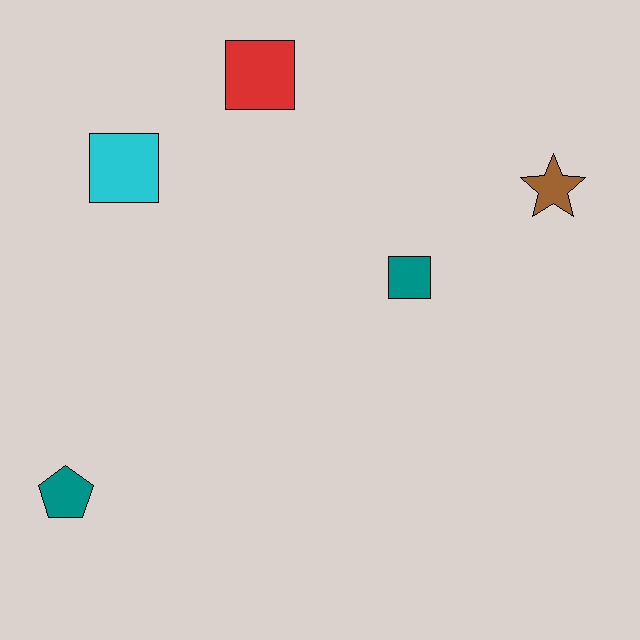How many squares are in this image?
There are 3 squares.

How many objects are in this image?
There are 5 objects.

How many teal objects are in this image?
There are 2 teal objects.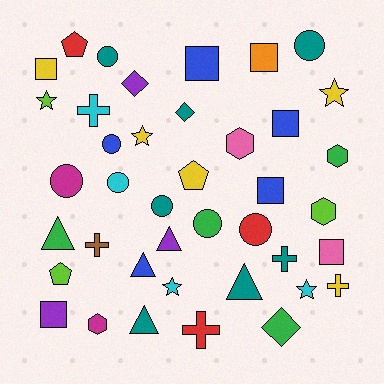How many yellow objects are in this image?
There are 5 yellow objects.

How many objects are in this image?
There are 40 objects.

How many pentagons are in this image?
There are 3 pentagons.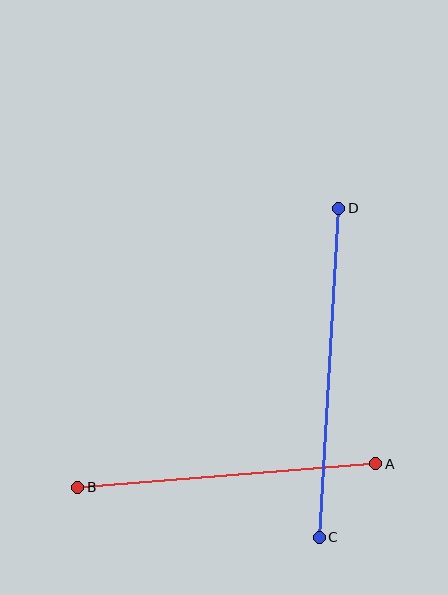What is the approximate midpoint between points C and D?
The midpoint is at approximately (329, 373) pixels.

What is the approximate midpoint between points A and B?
The midpoint is at approximately (227, 475) pixels.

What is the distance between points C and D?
The distance is approximately 330 pixels.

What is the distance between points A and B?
The distance is approximately 299 pixels.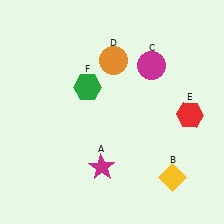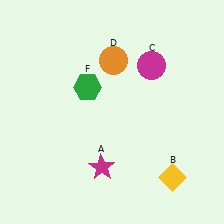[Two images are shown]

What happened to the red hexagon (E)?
The red hexagon (E) was removed in Image 2. It was in the bottom-right area of Image 1.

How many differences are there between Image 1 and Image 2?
There is 1 difference between the two images.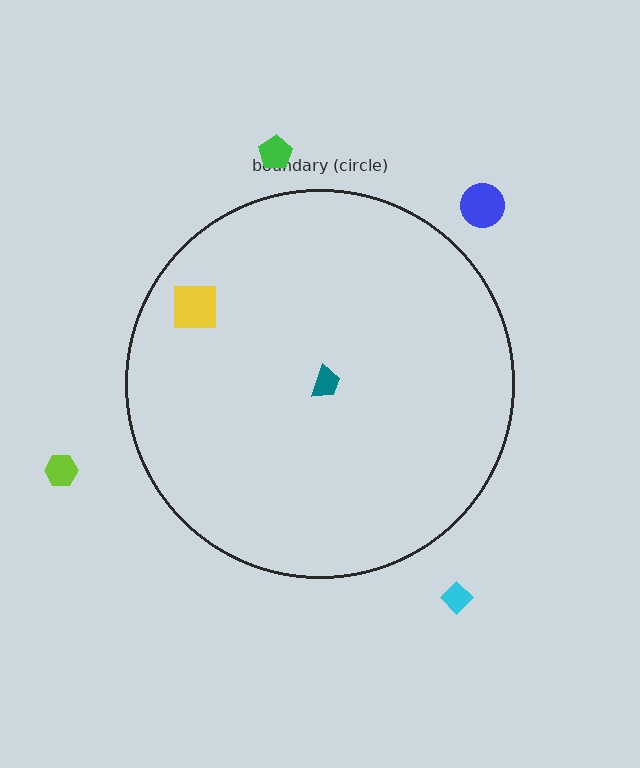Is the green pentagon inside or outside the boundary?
Outside.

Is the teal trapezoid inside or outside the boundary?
Inside.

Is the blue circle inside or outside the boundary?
Outside.